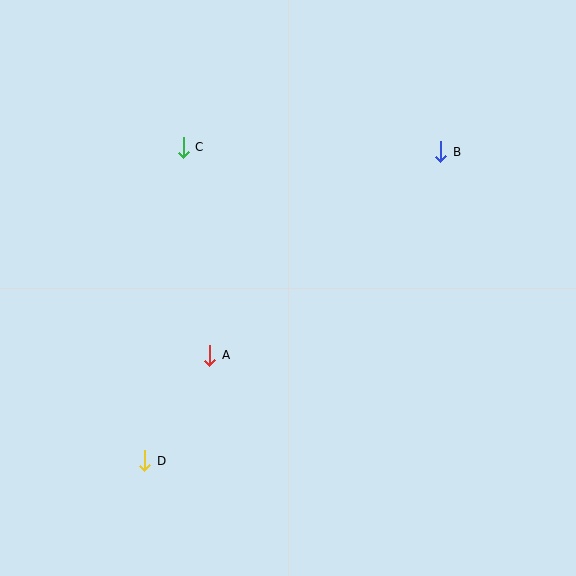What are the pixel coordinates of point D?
Point D is at (145, 461).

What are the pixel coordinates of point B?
Point B is at (441, 152).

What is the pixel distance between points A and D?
The distance between A and D is 124 pixels.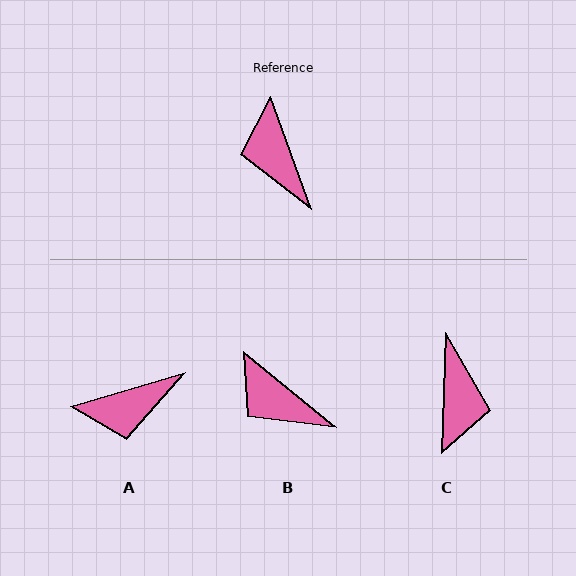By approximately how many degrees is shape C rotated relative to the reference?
Approximately 158 degrees counter-clockwise.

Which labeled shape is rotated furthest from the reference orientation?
C, about 158 degrees away.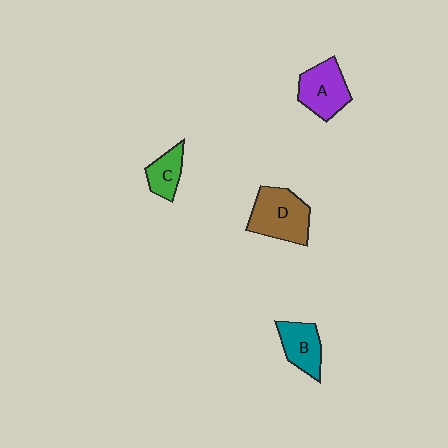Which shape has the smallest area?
Shape C (green).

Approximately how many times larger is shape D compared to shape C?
Approximately 1.9 times.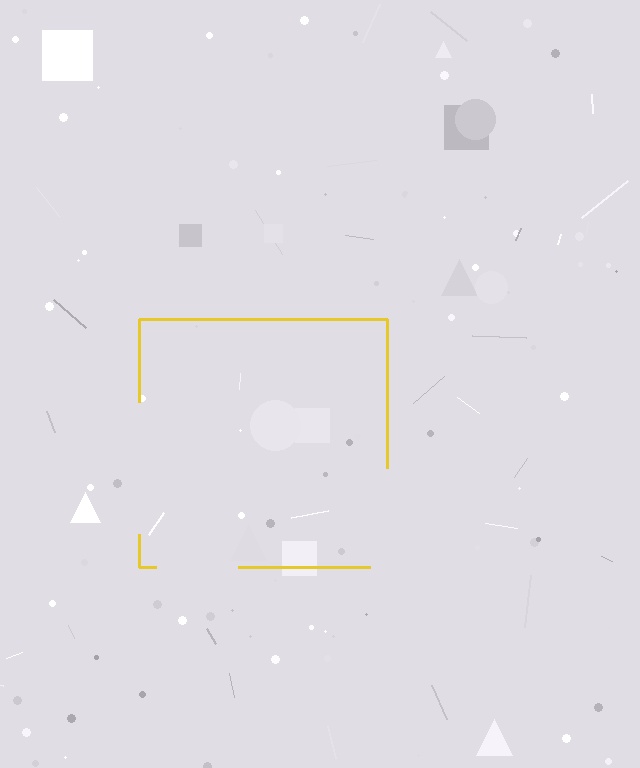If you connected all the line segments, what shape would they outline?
They would outline a square.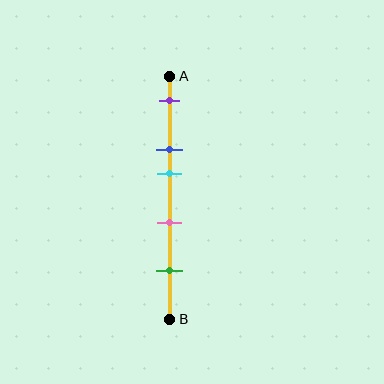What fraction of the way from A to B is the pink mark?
The pink mark is approximately 60% (0.6) of the way from A to B.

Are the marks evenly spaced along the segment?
No, the marks are not evenly spaced.